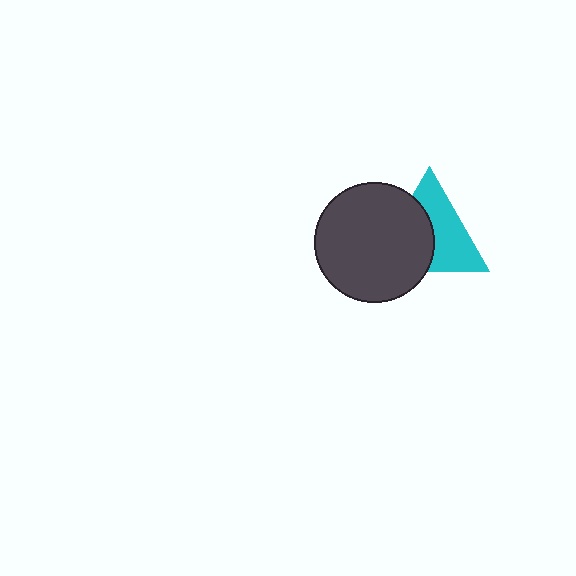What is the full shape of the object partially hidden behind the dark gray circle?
The partially hidden object is a cyan triangle.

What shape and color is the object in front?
The object in front is a dark gray circle.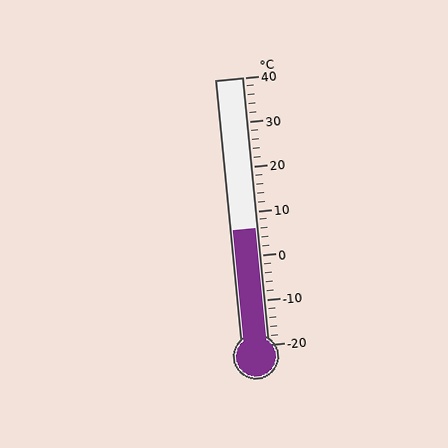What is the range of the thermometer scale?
The thermometer scale ranges from -20°C to 40°C.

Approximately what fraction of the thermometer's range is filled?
The thermometer is filled to approximately 45% of its range.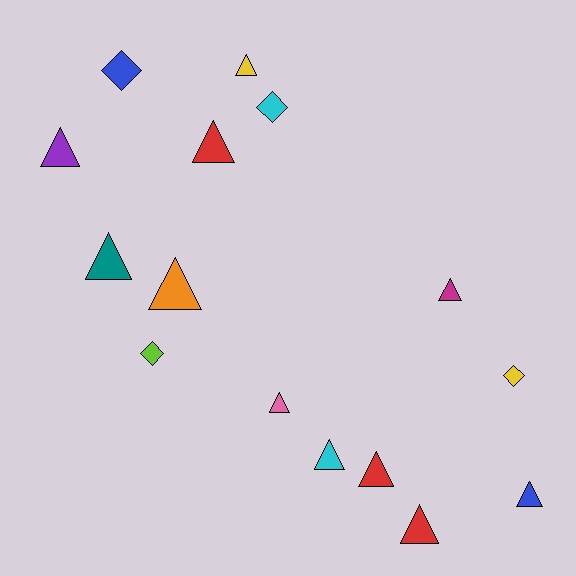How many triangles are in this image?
There are 11 triangles.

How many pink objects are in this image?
There is 1 pink object.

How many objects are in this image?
There are 15 objects.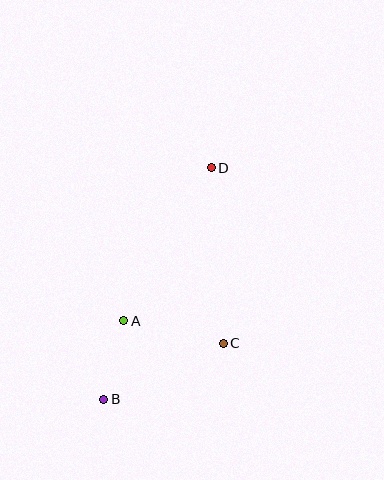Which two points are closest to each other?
Points A and B are closest to each other.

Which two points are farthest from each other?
Points B and D are farthest from each other.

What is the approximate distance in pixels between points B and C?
The distance between B and C is approximately 132 pixels.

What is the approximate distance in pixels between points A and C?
The distance between A and C is approximately 102 pixels.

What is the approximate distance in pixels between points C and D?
The distance between C and D is approximately 176 pixels.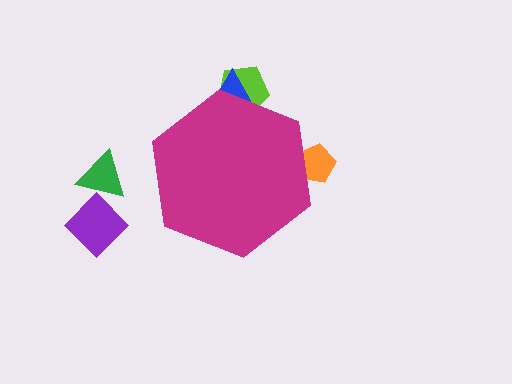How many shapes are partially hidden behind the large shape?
3 shapes are partially hidden.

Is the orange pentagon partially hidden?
Yes, the orange pentagon is partially hidden behind the magenta hexagon.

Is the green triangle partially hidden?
No, the green triangle is fully visible.